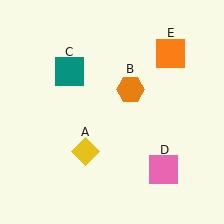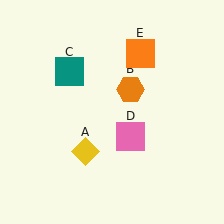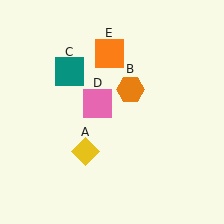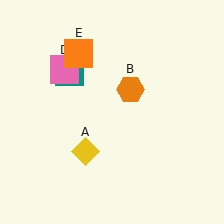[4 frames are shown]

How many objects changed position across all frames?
2 objects changed position: pink square (object D), orange square (object E).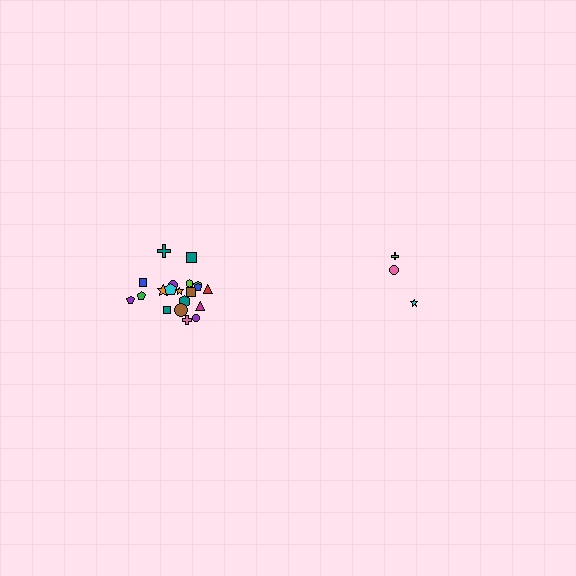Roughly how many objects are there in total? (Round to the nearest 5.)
Roughly 25 objects in total.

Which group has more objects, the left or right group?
The left group.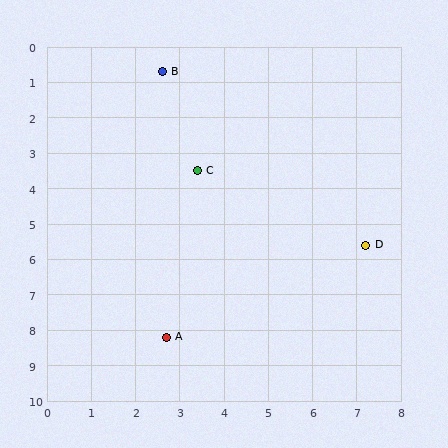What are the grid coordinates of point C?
Point C is at approximately (3.4, 3.5).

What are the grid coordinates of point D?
Point D is at approximately (7.2, 5.6).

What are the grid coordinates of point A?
Point A is at approximately (2.7, 8.2).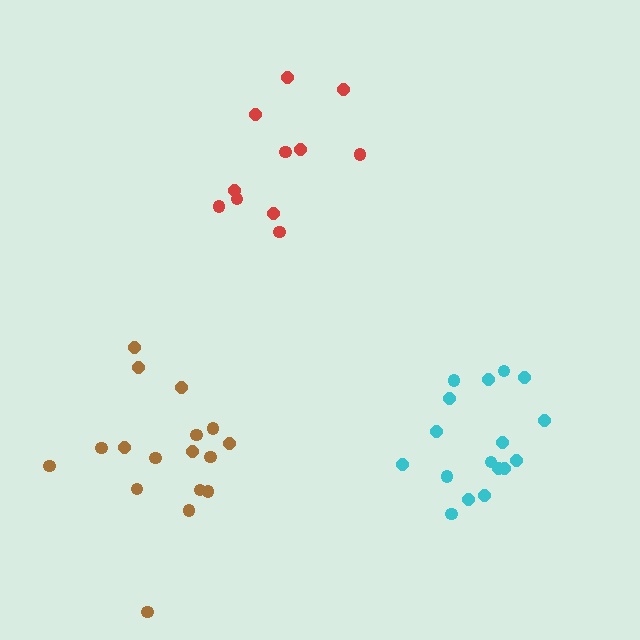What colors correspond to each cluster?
The clusters are colored: red, brown, cyan.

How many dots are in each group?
Group 1: 11 dots, Group 2: 17 dots, Group 3: 17 dots (45 total).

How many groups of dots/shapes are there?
There are 3 groups.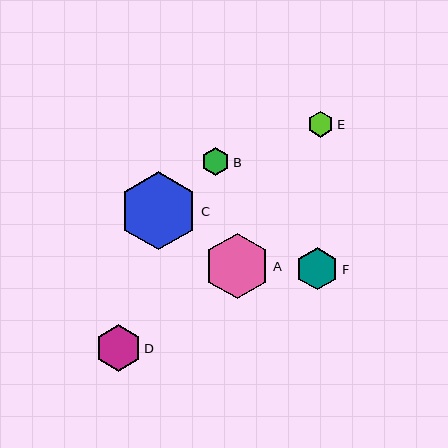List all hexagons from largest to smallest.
From largest to smallest: C, A, D, F, B, E.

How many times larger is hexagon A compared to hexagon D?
Hexagon A is approximately 1.4 times the size of hexagon D.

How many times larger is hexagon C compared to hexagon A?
Hexagon C is approximately 1.2 times the size of hexagon A.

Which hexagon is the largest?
Hexagon C is the largest with a size of approximately 78 pixels.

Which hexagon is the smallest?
Hexagon E is the smallest with a size of approximately 26 pixels.